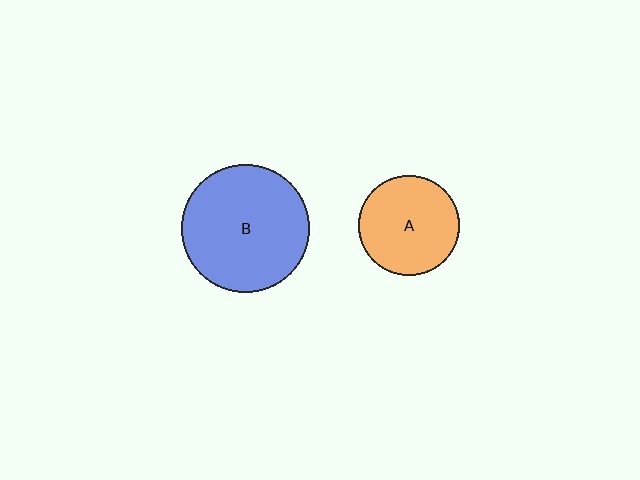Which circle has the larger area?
Circle B (blue).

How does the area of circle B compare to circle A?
Approximately 1.6 times.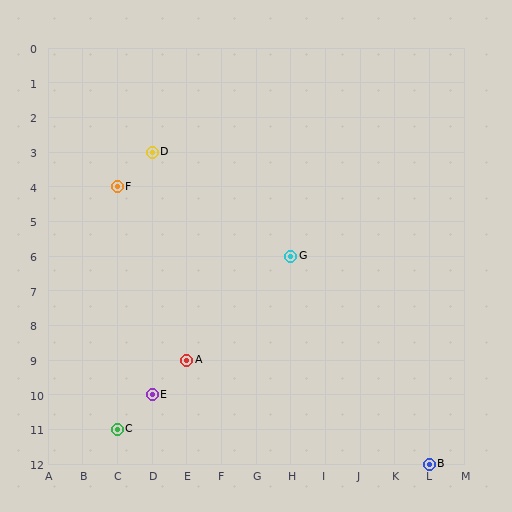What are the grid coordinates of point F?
Point F is at grid coordinates (C, 4).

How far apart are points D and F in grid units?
Points D and F are 1 column and 1 row apart (about 1.4 grid units diagonally).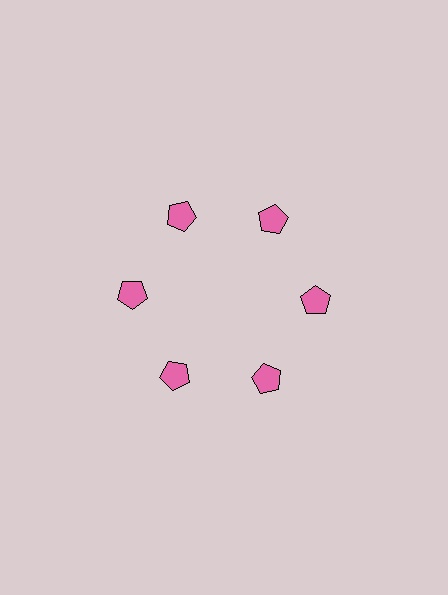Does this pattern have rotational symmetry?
Yes, this pattern has 6-fold rotational symmetry. It looks the same after rotating 60 degrees around the center.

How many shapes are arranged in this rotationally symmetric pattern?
There are 6 shapes, arranged in 6 groups of 1.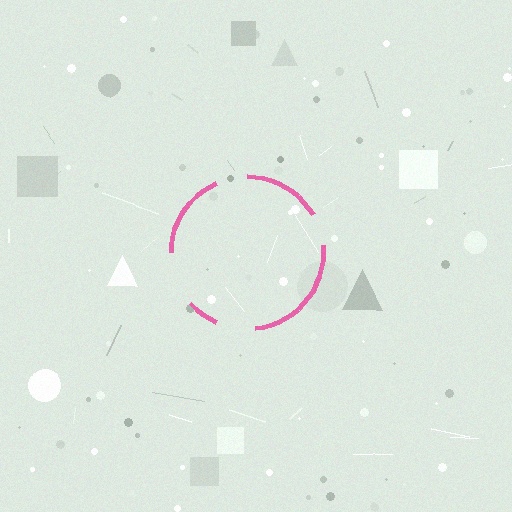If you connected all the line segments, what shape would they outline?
They would outline a circle.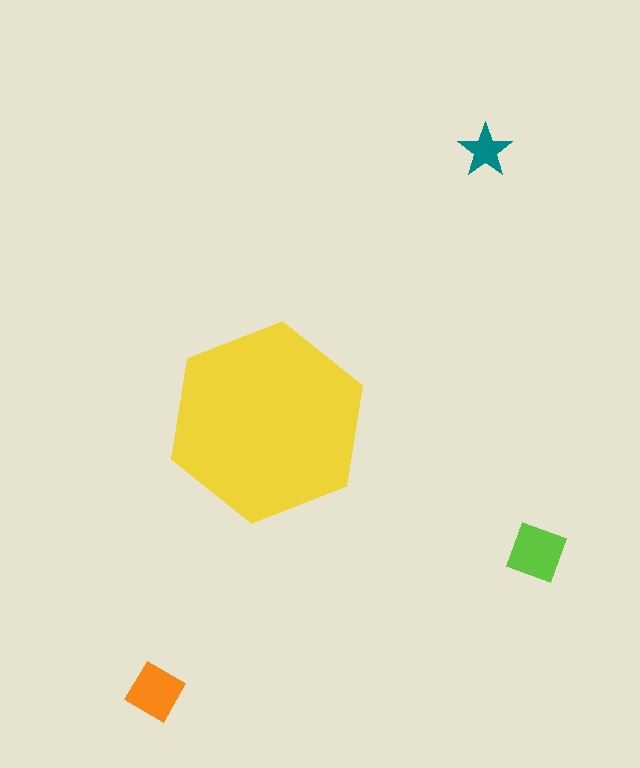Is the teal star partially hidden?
No, the teal star is fully visible.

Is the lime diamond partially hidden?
No, the lime diamond is fully visible.